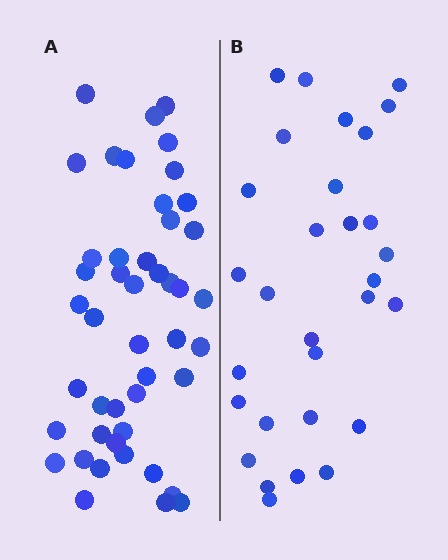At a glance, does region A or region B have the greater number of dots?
Region A (the left region) has more dots.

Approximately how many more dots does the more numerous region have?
Region A has approximately 15 more dots than region B.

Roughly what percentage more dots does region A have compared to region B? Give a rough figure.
About 55% more.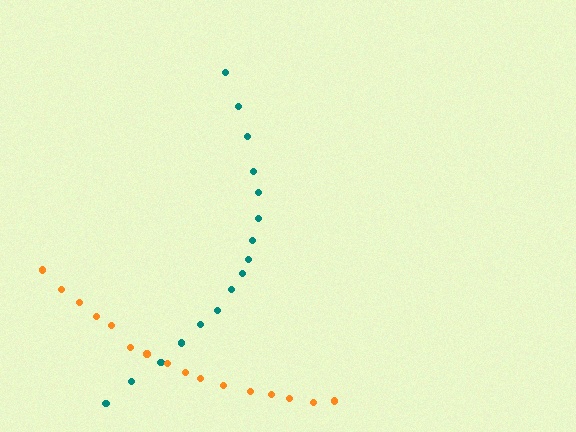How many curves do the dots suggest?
There are 2 distinct paths.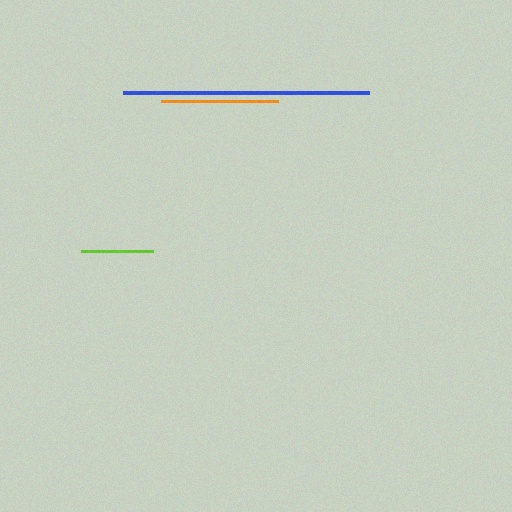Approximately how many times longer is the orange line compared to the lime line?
The orange line is approximately 1.6 times the length of the lime line.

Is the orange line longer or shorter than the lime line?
The orange line is longer than the lime line.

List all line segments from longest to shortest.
From longest to shortest: blue, orange, lime.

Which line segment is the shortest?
The lime line is the shortest at approximately 72 pixels.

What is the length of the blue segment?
The blue segment is approximately 245 pixels long.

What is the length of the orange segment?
The orange segment is approximately 118 pixels long.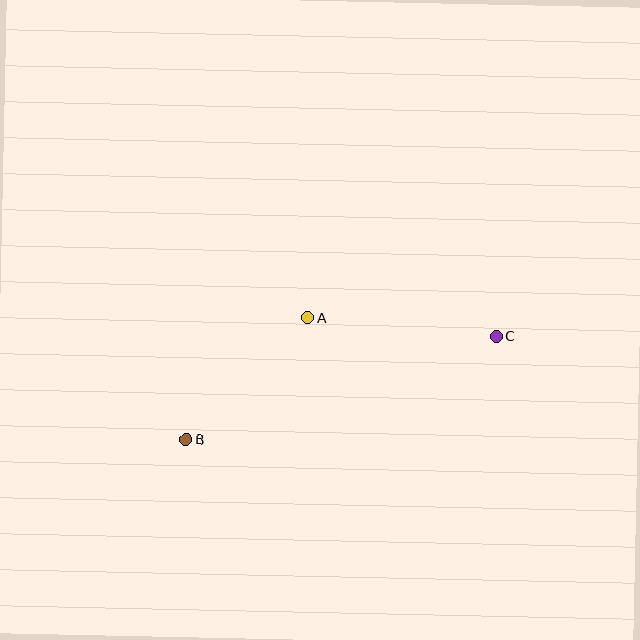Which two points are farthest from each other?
Points B and C are farthest from each other.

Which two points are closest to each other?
Points A and B are closest to each other.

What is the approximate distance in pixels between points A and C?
The distance between A and C is approximately 189 pixels.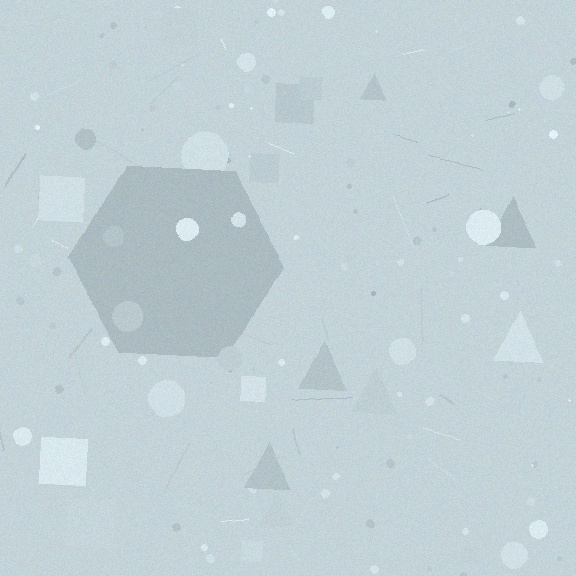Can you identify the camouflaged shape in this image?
The camouflaged shape is a hexagon.